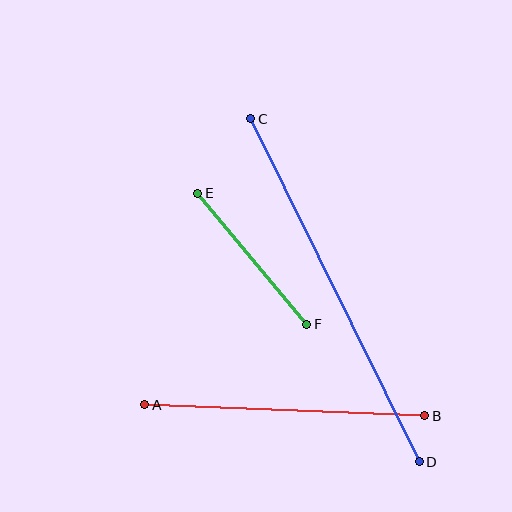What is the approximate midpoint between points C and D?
The midpoint is at approximately (335, 290) pixels.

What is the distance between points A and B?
The distance is approximately 280 pixels.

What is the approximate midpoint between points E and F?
The midpoint is at approximately (252, 259) pixels.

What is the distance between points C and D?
The distance is approximately 383 pixels.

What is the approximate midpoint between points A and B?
The midpoint is at approximately (285, 410) pixels.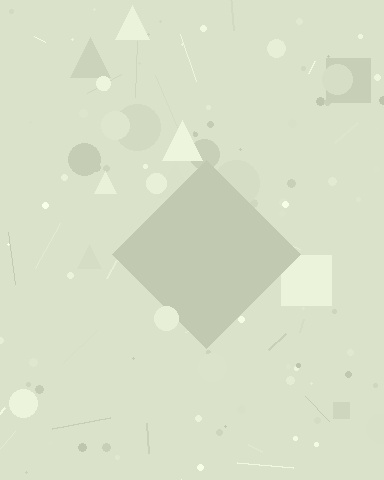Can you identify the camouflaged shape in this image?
The camouflaged shape is a diamond.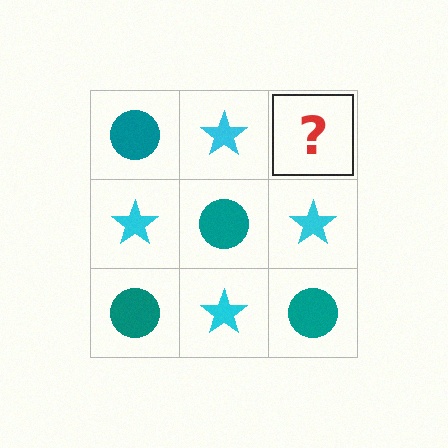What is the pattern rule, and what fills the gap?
The rule is that it alternates teal circle and cyan star in a checkerboard pattern. The gap should be filled with a teal circle.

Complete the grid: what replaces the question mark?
The question mark should be replaced with a teal circle.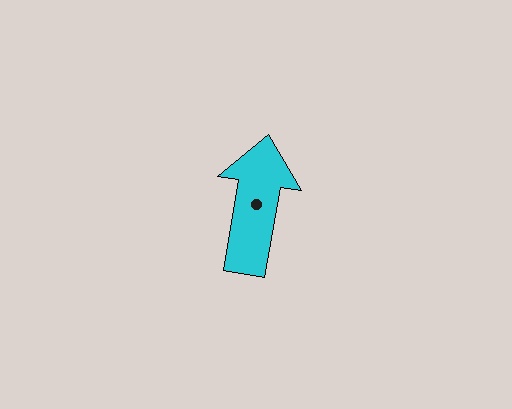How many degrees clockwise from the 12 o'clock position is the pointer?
Approximately 10 degrees.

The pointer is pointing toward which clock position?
Roughly 12 o'clock.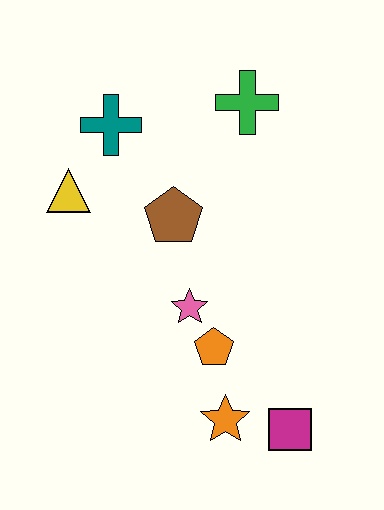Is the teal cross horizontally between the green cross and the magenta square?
No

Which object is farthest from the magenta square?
The teal cross is farthest from the magenta square.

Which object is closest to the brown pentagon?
The pink star is closest to the brown pentagon.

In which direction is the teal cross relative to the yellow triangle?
The teal cross is above the yellow triangle.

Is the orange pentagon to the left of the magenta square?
Yes